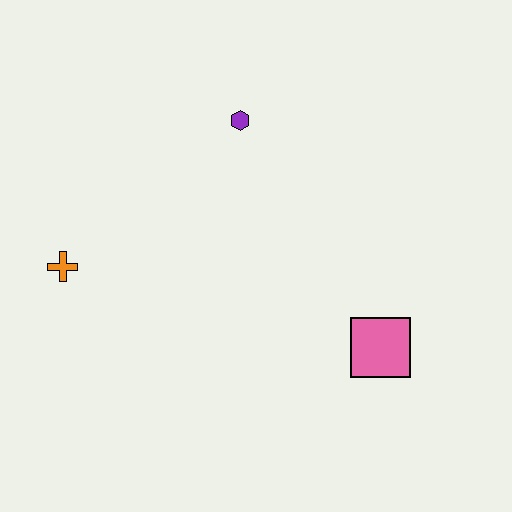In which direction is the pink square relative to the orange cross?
The pink square is to the right of the orange cross.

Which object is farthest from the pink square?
The orange cross is farthest from the pink square.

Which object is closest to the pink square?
The purple hexagon is closest to the pink square.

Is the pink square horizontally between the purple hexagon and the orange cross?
No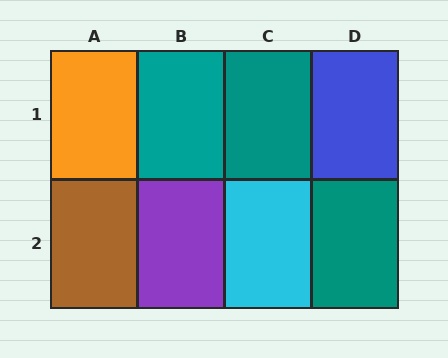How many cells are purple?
1 cell is purple.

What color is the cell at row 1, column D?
Blue.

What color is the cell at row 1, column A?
Orange.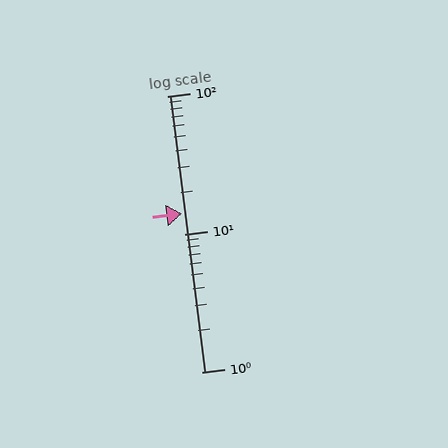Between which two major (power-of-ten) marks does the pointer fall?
The pointer is between 10 and 100.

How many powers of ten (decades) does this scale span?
The scale spans 2 decades, from 1 to 100.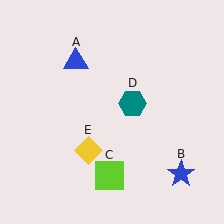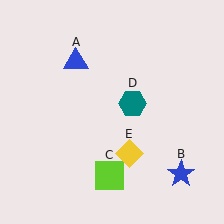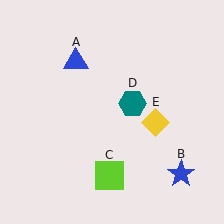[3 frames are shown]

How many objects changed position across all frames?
1 object changed position: yellow diamond (object E).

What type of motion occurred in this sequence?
The yellow diamond (object E) rotated counterclockwise around the center of the scene.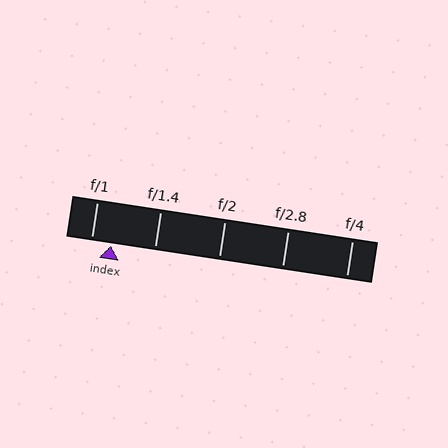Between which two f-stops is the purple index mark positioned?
The index mark is between f/1 and f/1.4.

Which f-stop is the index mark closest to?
The index mark is closest to f/1.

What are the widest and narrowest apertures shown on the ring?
The widest aperture shown is f/1 and the narrowest is f/4.